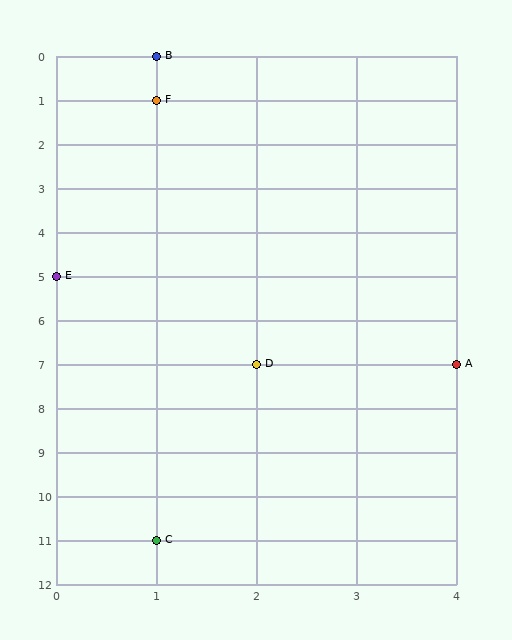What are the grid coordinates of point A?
Point A is at grid coordinates (4, 7).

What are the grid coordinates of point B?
Point B is at grid coordinates (1, 0).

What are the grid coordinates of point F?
Point F is at grid coordinates (1, 1).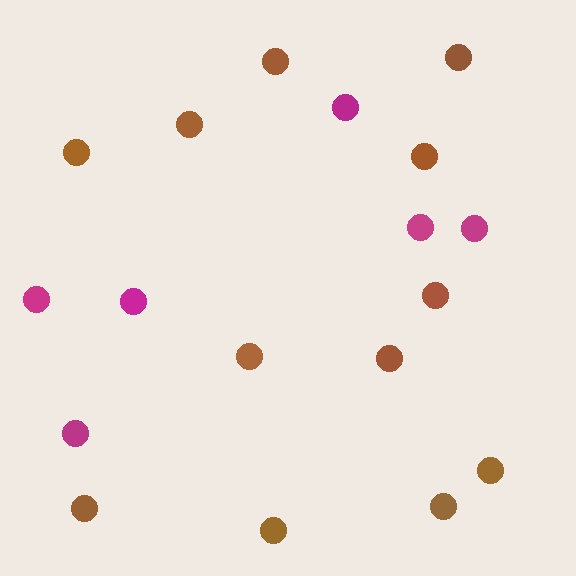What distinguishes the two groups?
There are 2 groups: one group of magenta circles (6) and one group of brown circles (12).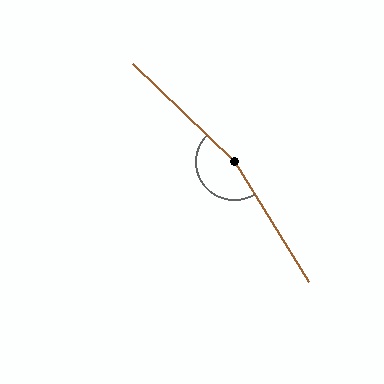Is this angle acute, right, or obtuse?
It is obtuse.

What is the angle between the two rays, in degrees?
Approximately 166 degrees.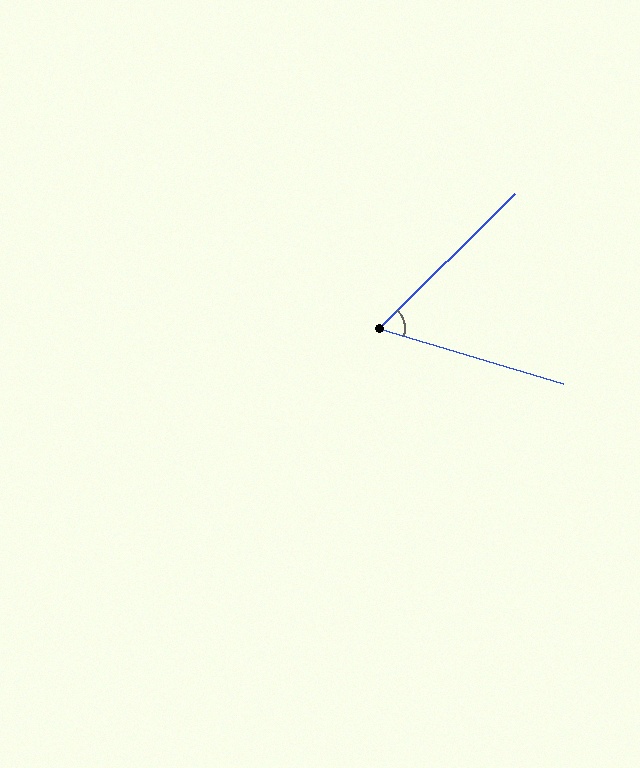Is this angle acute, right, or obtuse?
It is acute.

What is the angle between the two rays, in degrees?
Approximately 61 degrees.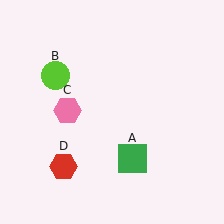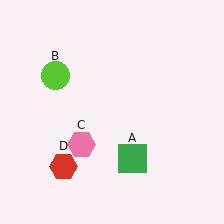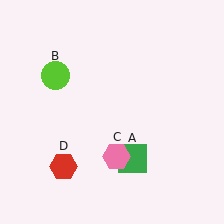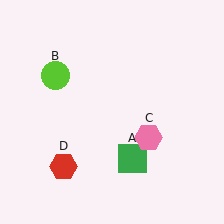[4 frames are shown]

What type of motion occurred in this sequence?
The pink hexagon (object C) rotated counterclockwise around the center of the scene.